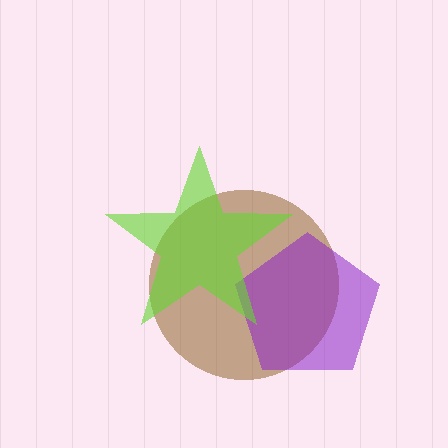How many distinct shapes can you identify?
There are 3 distinct shapes: a brown circle, a purple pentagon, a lime star.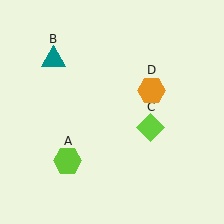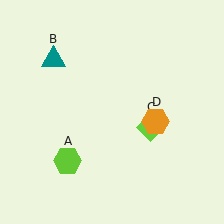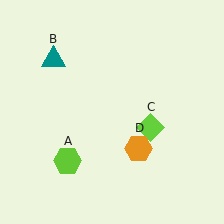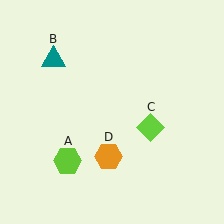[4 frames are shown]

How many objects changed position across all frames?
1 object changed position: orange hexagon (object D).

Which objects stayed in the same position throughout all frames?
Lime hexagon (object A) and teal triangle (object B) and lime diamond (object C) remained stationary.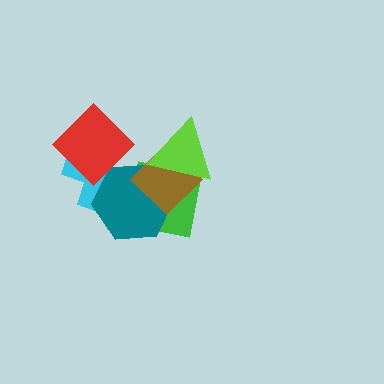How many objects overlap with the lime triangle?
3 objects overlap with the lime triangle.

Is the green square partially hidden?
Yes, it is partially covered by another shape.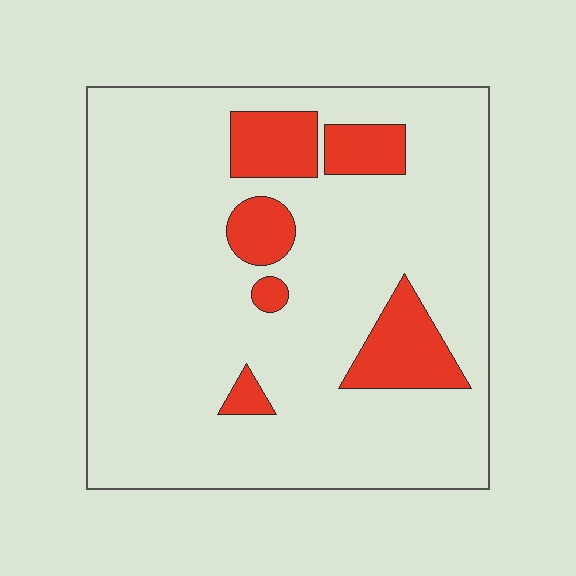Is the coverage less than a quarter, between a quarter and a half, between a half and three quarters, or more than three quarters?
Less than a quarter.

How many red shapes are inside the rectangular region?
6.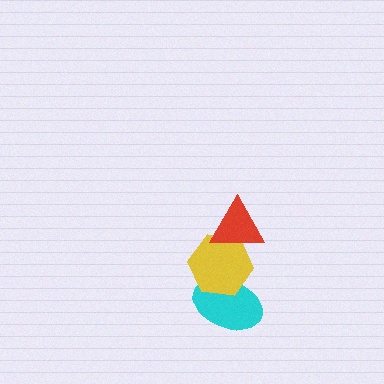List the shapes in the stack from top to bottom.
From top to bottom: the red triangle, the yellow hexagon, the cyan ellipse.